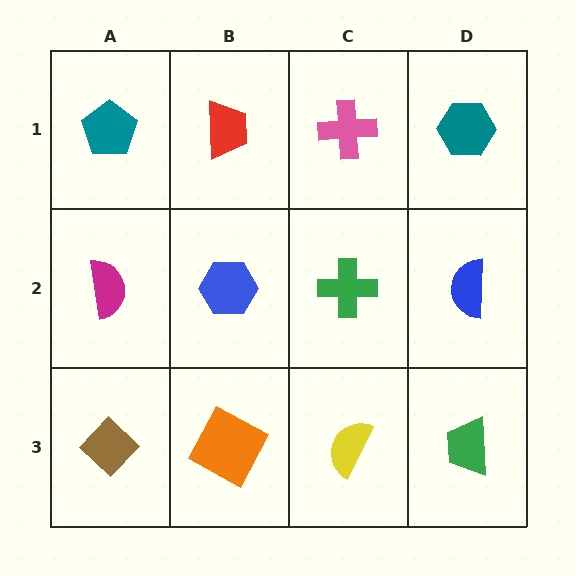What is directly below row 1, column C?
A green cross.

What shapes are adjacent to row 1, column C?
A green cross (row 2, column C), a red trapezoid (row 1, column B), a teal hexagon (row 1, column D).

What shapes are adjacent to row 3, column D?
A blue semicircle (row 2, column D), a yellow semicircle (row 3, column C).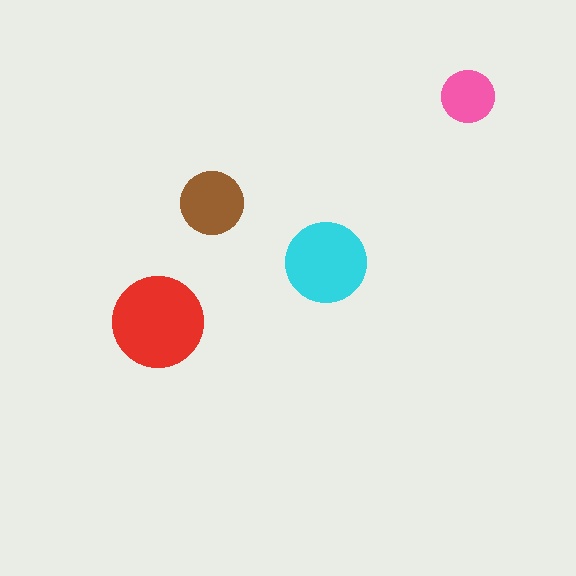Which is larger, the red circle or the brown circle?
The red one.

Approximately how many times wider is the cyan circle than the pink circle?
About 1.5 times wider.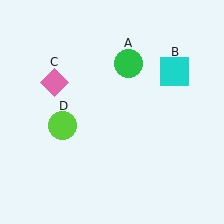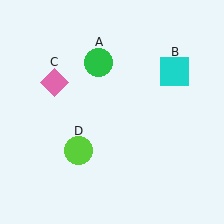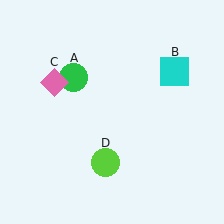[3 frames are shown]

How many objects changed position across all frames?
2 objects changed position: green circle (object A), lime circle (object D).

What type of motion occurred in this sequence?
The green circle (object A), lime circle (object D) rotated counterclockwise around the center of the scene.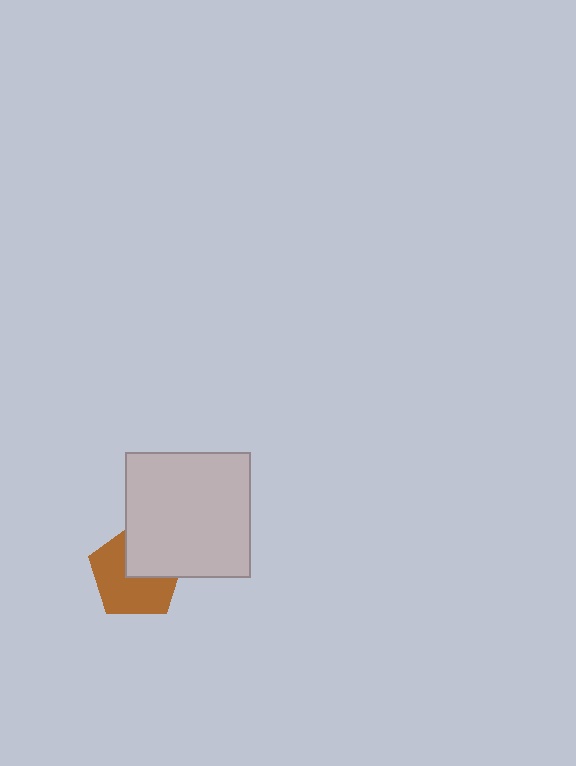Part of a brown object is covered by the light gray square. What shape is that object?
It is a pentagon.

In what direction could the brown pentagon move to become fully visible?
The brown pentagon could move toward the lower-left. That would shift it out from behind the light gray square entirely.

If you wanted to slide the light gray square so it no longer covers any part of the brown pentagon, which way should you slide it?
Slide it toward the upper-right — that is the most direct way to separate the two shapes.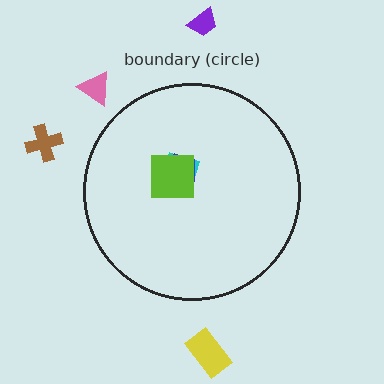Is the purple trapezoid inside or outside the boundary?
Outside.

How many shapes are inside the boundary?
3 inside, 4 outside.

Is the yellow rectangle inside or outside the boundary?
Outside.